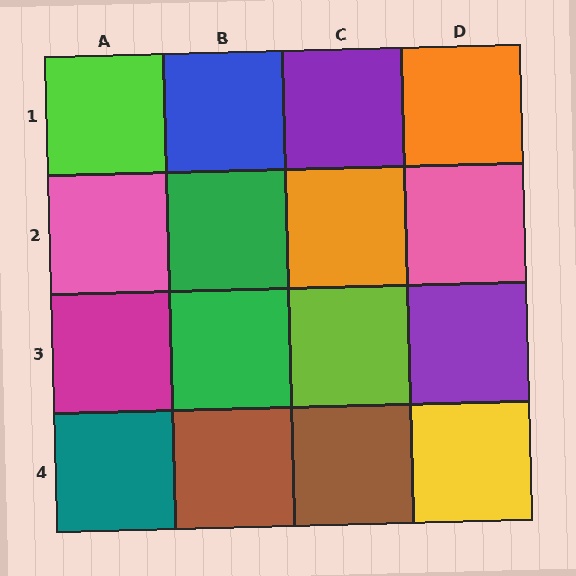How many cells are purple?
2 cells are purple.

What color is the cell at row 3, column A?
Magenta.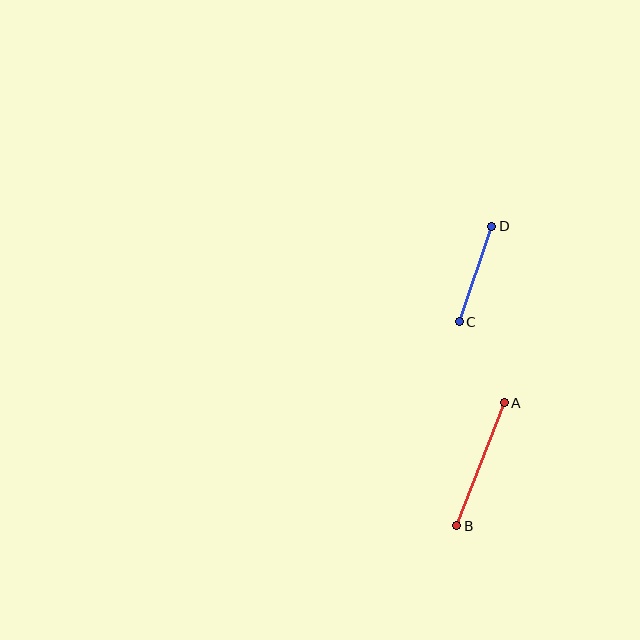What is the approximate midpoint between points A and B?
The midpoint is at approximately (480, 464) pixels.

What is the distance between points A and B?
The distance is approximately 132 pixels.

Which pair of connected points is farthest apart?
Points A and B are farthest apart.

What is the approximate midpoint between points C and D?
The midpoint is at approximately (476, 274) pixels.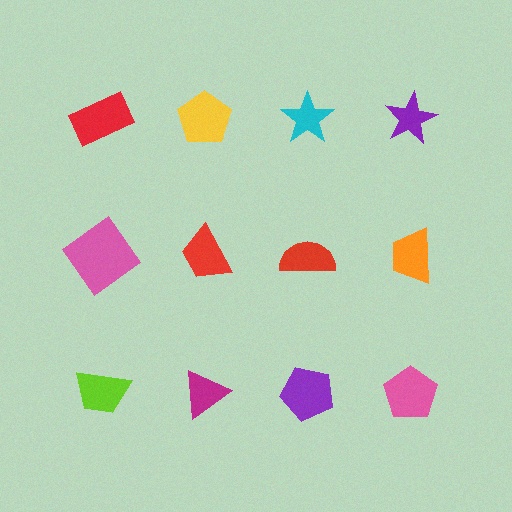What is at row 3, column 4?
A pink pentagon.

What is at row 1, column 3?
A cyan star.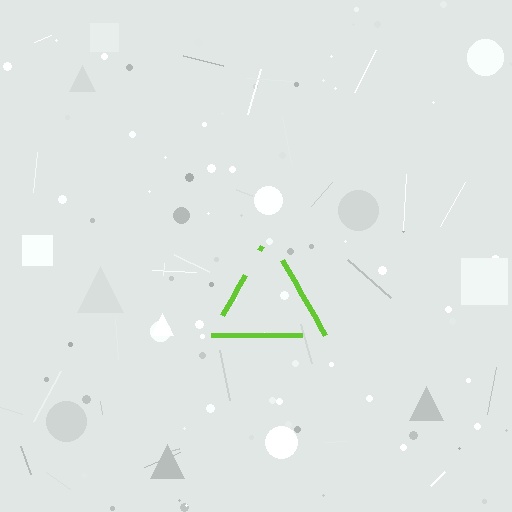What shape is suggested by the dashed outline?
The dashed outline suggests a triangle.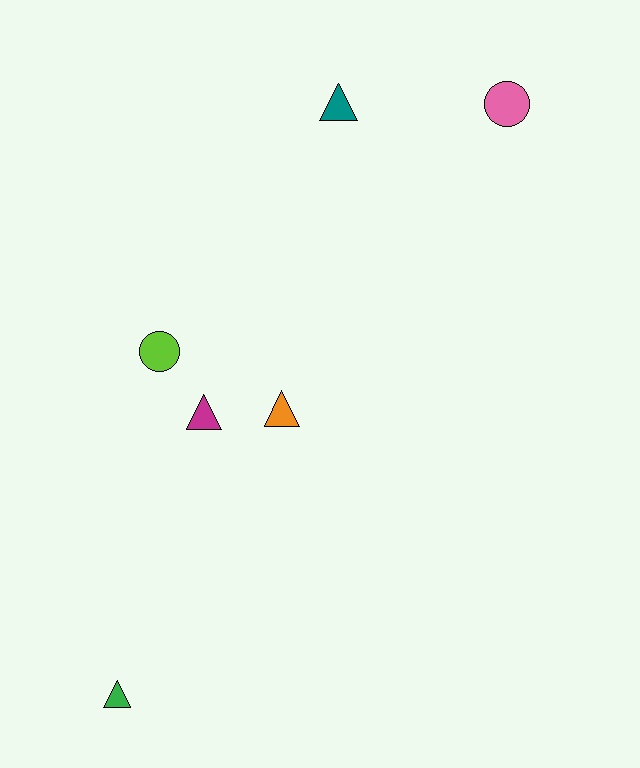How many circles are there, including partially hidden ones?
There are 2 circles.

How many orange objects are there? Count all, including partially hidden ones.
There is 1 orange object.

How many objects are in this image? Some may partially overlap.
There are 6 objects.